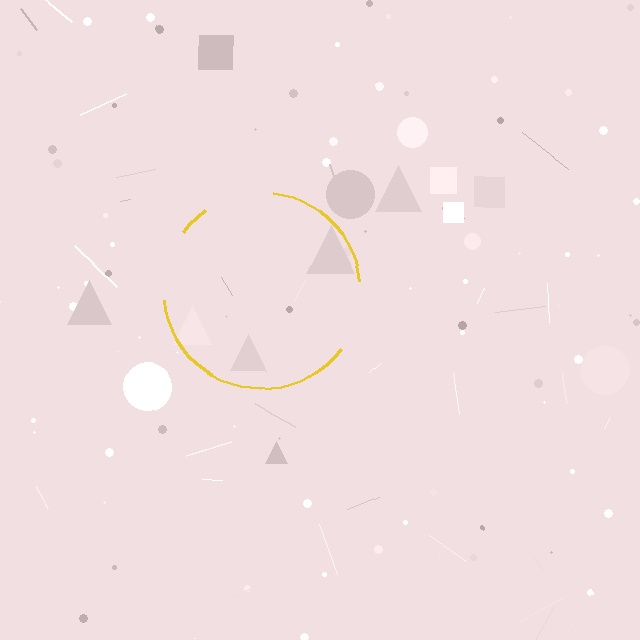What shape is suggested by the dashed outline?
The dashed outline suggests a circle.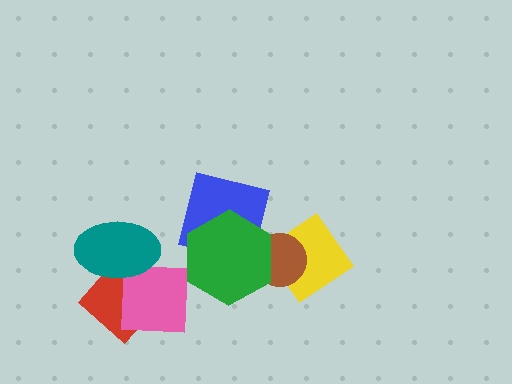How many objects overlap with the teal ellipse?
2 objects overlap with the teal ellipse.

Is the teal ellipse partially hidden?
No, no other shape covers it.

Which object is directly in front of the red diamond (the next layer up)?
The pink square is directly in front of the red diamond.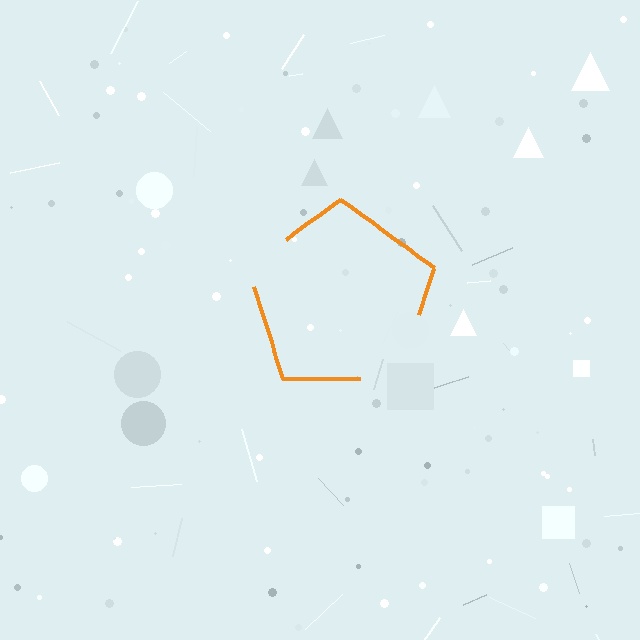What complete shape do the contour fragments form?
The contour fragments form a pentagon.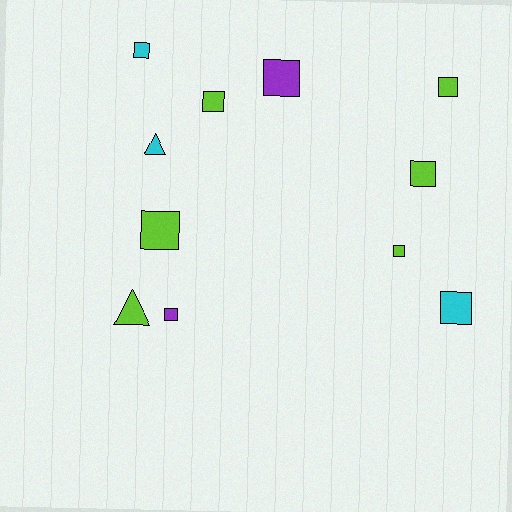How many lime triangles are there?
There is 1 lime triangle.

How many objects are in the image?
There are 11 objects.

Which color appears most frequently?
Lime, with 6 objects.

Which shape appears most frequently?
Square, with 9 objects.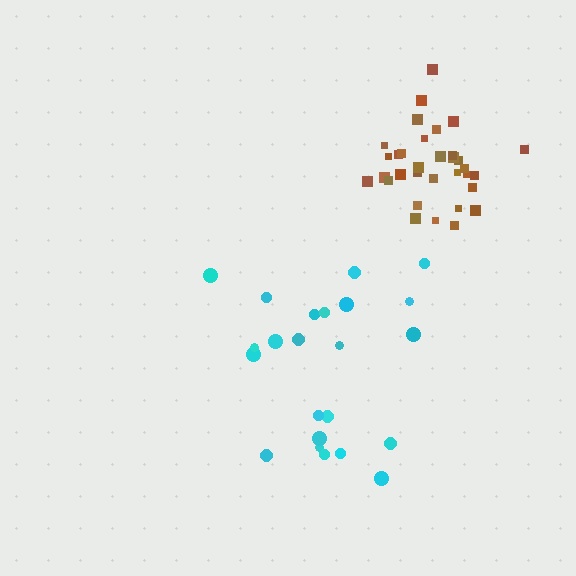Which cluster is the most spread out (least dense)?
Cyan.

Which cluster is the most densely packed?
Brown.